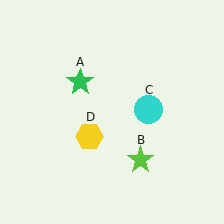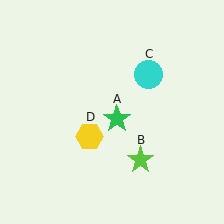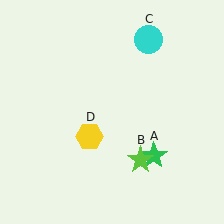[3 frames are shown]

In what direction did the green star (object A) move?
The green star (object A) moved down and to the right.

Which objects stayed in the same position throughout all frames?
Lime star (object B) and yellow hexagon (object D) remained stationary.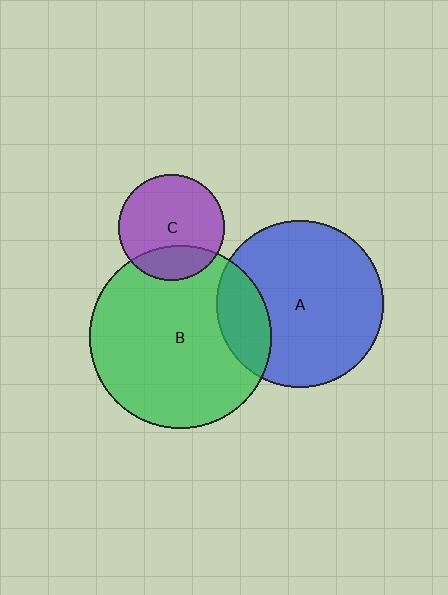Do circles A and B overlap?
Yes.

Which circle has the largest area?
Circle B (green).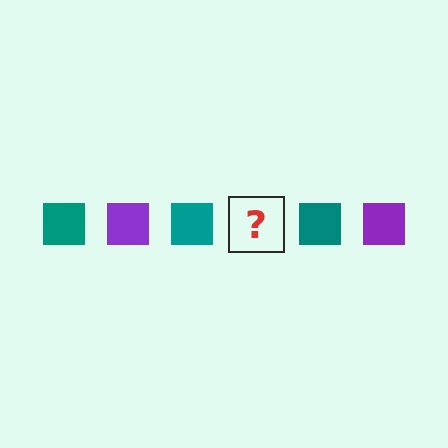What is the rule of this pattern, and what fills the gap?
The rule is that the pattern cycles through teal, purple squares. The gap should be filled with a purple square.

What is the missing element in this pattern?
The missing element is a purple square.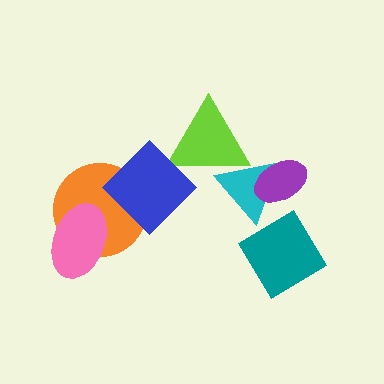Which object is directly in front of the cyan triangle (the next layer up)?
The purple ellipse is directly in front of the cyan triangle.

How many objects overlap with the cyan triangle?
3 objects overlap with the cyan triangle.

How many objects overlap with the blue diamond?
2 objects overlap with the blue diamond.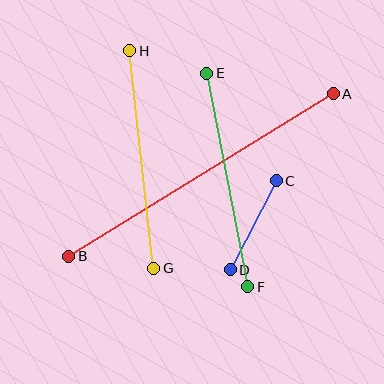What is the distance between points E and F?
The distance is approximately 218 pixels.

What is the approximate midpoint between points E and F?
The midpoint is at approximately (227, 180) pixels.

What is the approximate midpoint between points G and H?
The midpoint is at approximately (142, 160) pixels.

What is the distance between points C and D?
The distance is approximately 100 pixels.